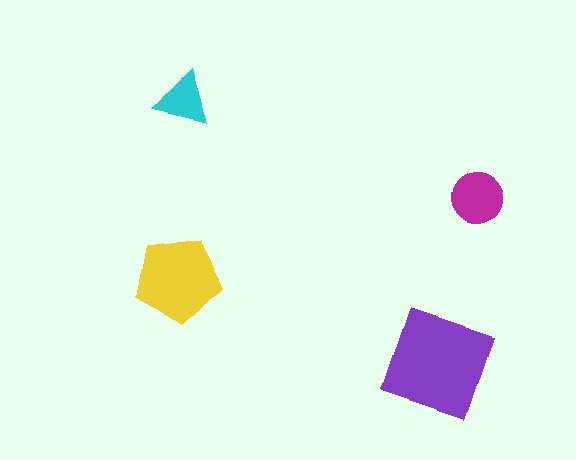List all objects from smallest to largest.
The cyan triangle, the magenta circle, the yellow pentagon, the purple square.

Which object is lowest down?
The purple square is bottommost.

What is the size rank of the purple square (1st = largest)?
1st.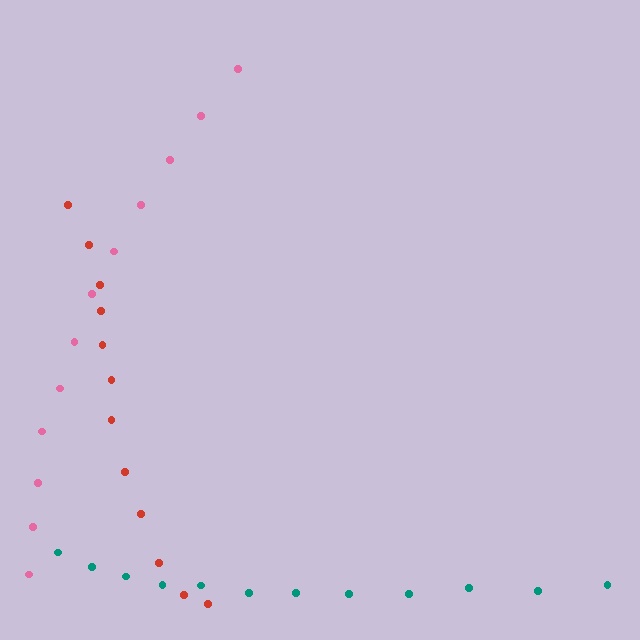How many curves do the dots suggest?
There are 3 distinct paths.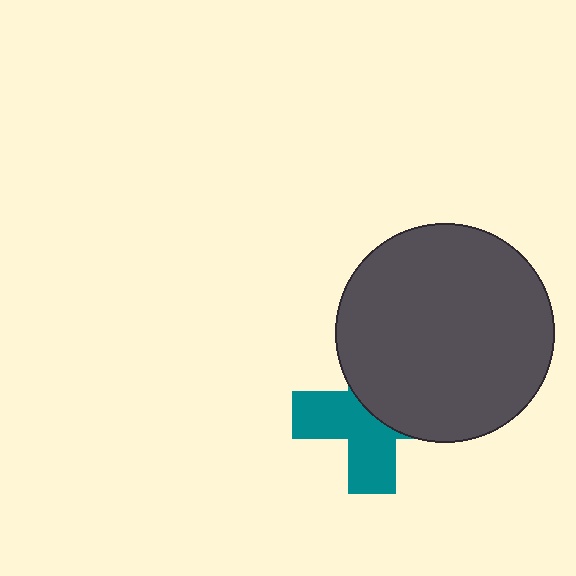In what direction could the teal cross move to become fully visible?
The teal cross could move toward the lower-left. That would shift it out from behind the dark gray circle entirely.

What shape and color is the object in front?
The object in front is a dark gray circle.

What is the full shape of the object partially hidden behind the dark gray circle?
The partially hidden object is a teal cross.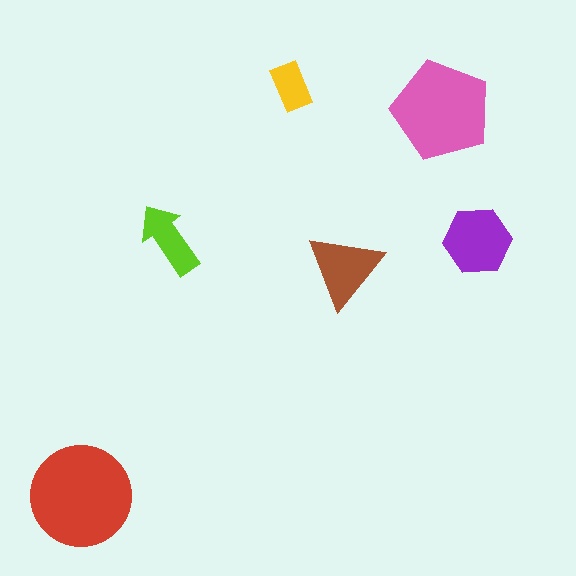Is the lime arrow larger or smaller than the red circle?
Smaller.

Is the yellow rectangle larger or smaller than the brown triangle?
Smaller.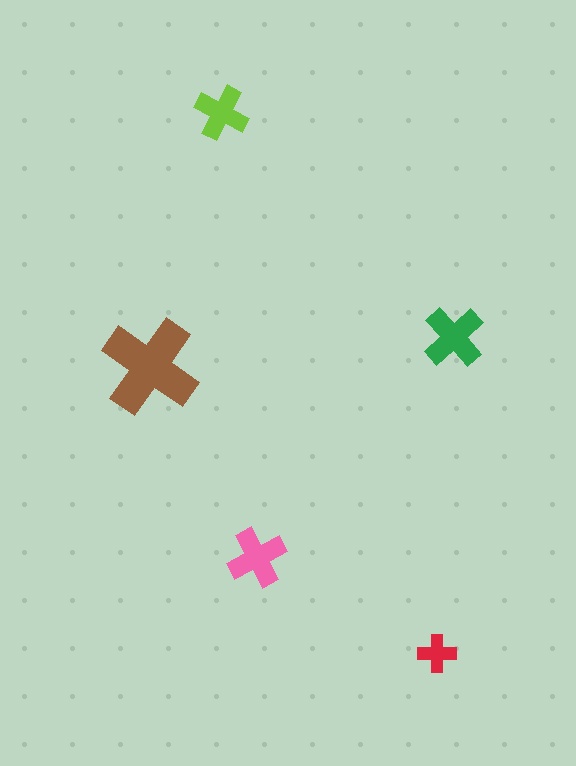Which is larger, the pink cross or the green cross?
The green one.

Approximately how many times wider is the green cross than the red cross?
About 1.5 times wider.